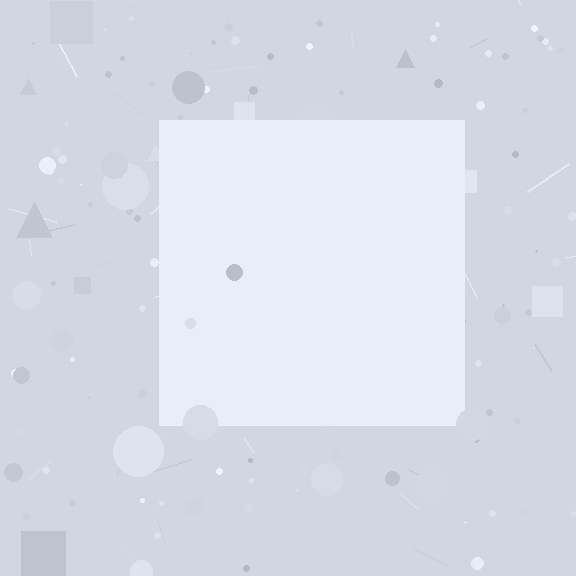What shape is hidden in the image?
A square is hidden in the image.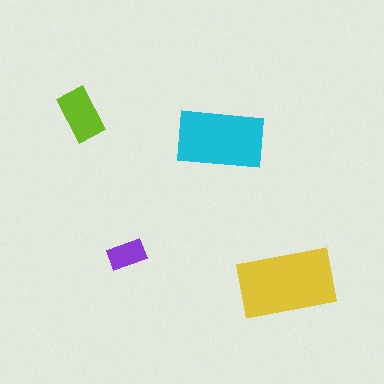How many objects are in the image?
There are 4 objects in the image.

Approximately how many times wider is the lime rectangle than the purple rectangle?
About 1.5 times wider.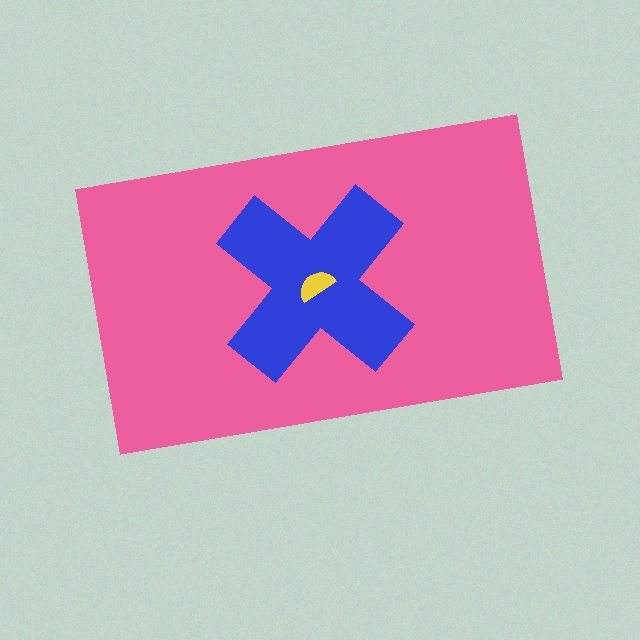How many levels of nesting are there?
3.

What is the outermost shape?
The pink rectangle.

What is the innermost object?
The yellow semicircle.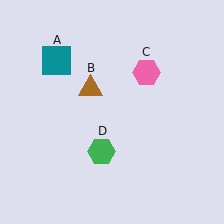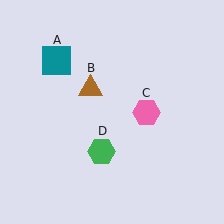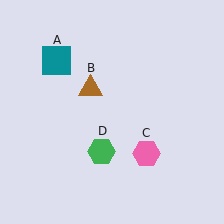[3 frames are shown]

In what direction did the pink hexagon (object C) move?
The pink hexagon (object C) moved down.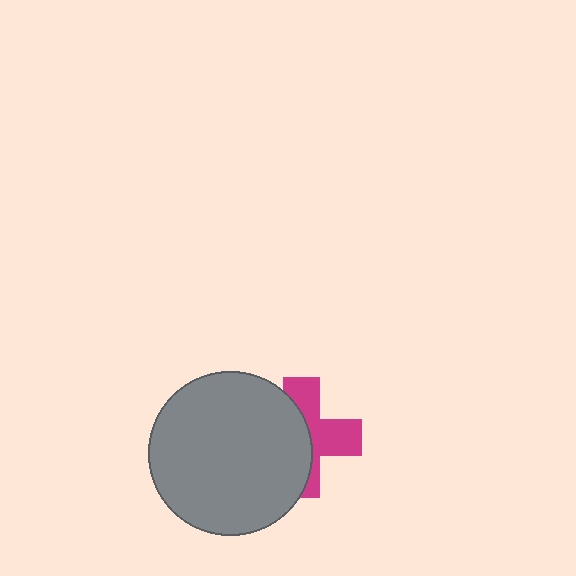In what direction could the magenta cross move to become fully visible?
The magenta cross could move right. That would shift it out from behind the gray circle entirely.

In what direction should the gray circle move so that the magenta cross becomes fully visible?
The gray circle should move left. That is the shortest direction to clear the overlap and leave the magenta cross fully visible.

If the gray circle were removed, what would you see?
You would see the complete magenta cross.